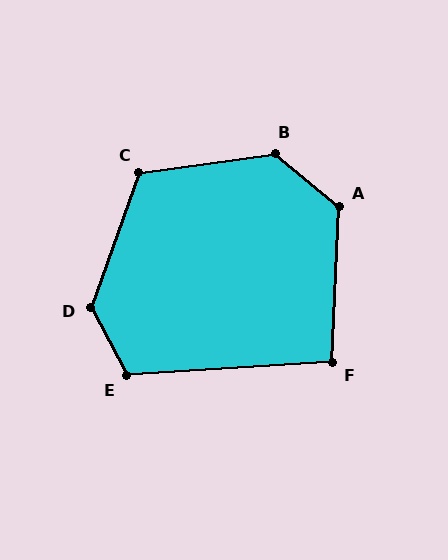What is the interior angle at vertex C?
Approximately 118 degrees (obtuse).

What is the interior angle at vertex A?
Approximately 127 degrees (obtuse).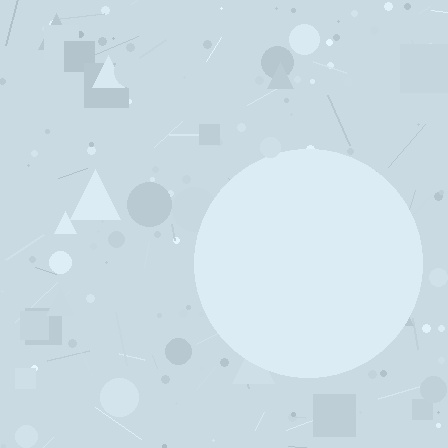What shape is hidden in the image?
A circle is hidden in the image.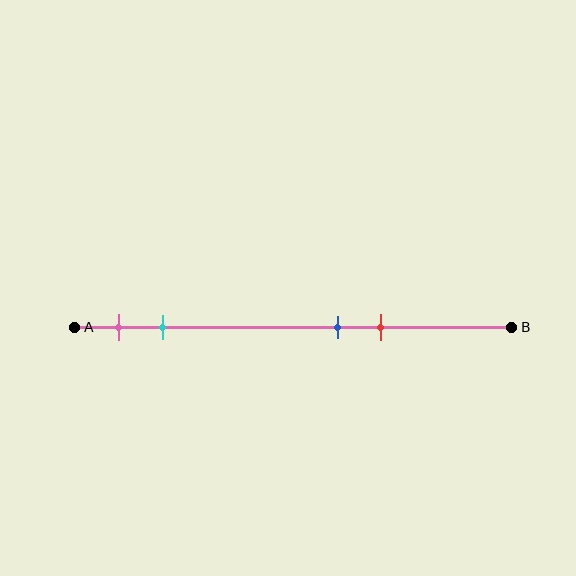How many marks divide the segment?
There are 4 marks dividing the segment.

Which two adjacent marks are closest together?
The blue and red marks are the closest adjacent pair.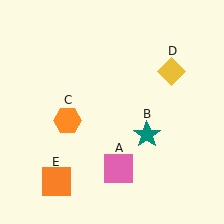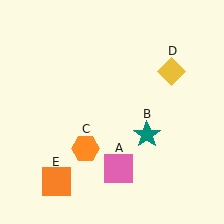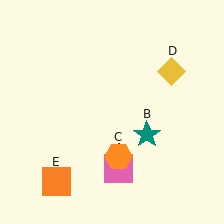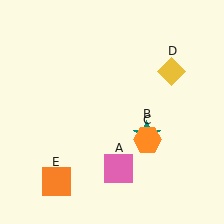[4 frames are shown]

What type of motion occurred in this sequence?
The orange hexagon (object C) rotated counterclockwise around the center of the scene.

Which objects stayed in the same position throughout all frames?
Pink square (object A) and teal star (object B) and yellow diamond (object D) and orange square (object E) remained stationary.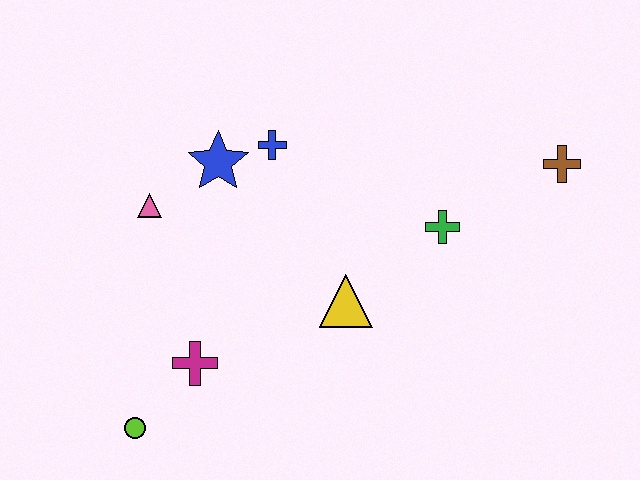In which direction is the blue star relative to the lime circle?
The blue star is above the lime circle.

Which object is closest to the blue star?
The blue cross is closest to the blue star.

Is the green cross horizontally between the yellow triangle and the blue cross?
No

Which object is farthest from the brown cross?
The lime circle is farthest from the brown cross.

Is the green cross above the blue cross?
No